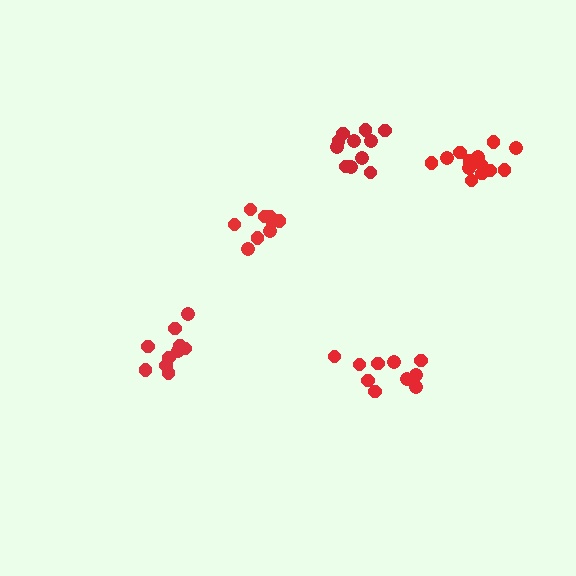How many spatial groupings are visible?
There are 5 spatial groupings.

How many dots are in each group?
Group 1: 9 dots, Group 2: 10 dots, Group 3: 11 dots, Group 4: 10 dots, Group 5: 13 dots (53 total).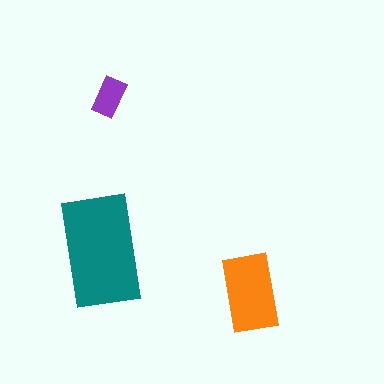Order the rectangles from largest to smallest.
the teal one, the orange one, the purple one.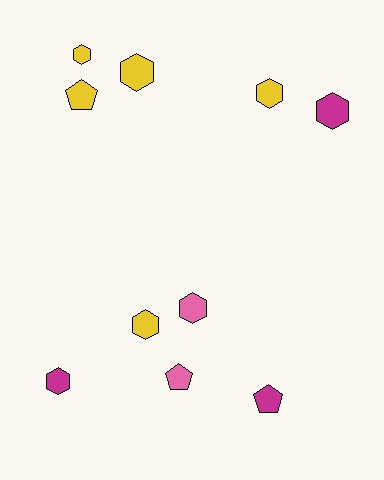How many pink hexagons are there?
There is 1 pink hexagon.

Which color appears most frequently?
Yellow, with 5 objects.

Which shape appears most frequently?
Hexagon, with 7 objects.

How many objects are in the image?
There are 10 objects.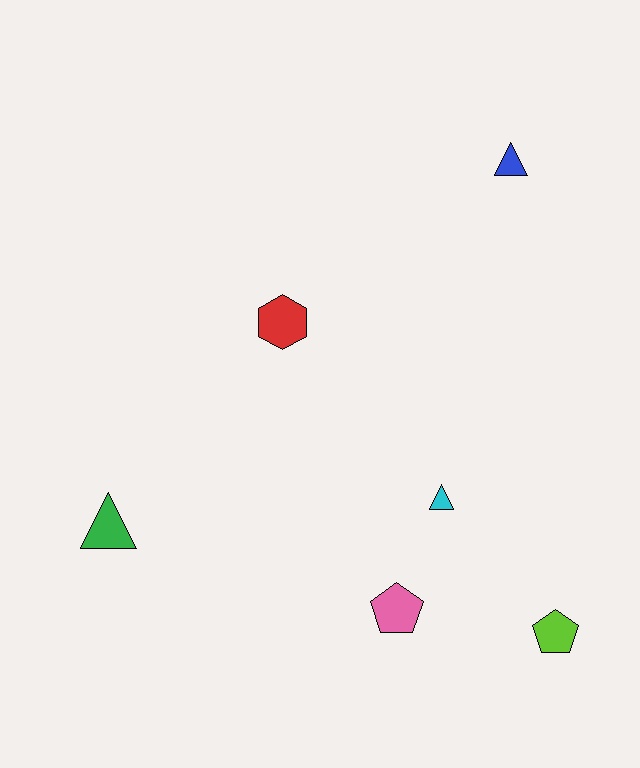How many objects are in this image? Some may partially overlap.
There are 6 objects.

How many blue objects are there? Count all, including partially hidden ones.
There is 1 blue object.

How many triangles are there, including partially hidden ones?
There are 3 triangles.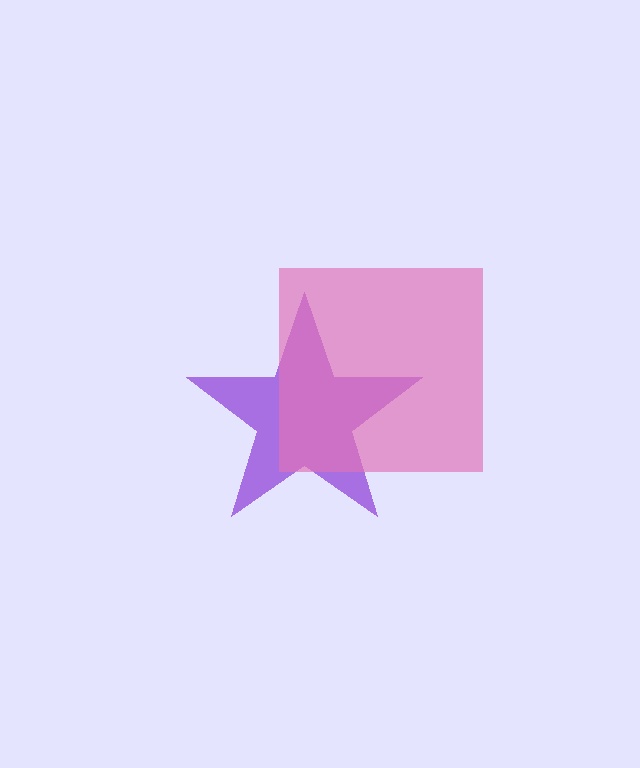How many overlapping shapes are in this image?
There are 2 overlapping shapes in the image.